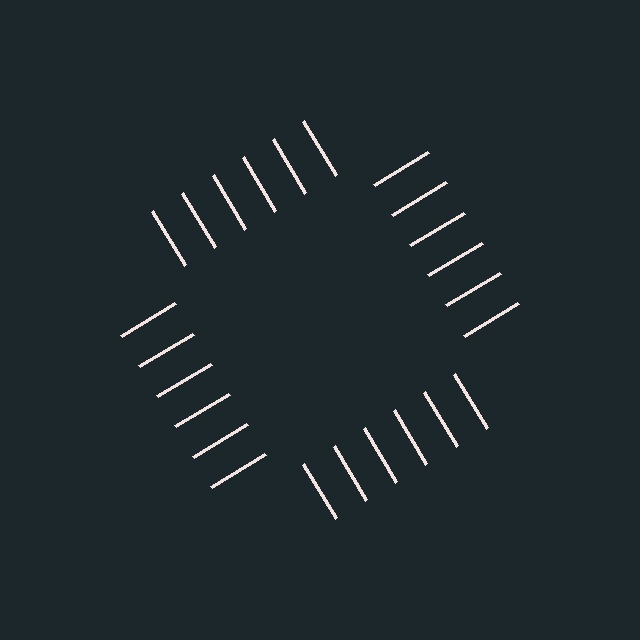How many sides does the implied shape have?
4 sides — the line-ends trace a square.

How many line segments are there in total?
24 — 6 along each of the 4 edges.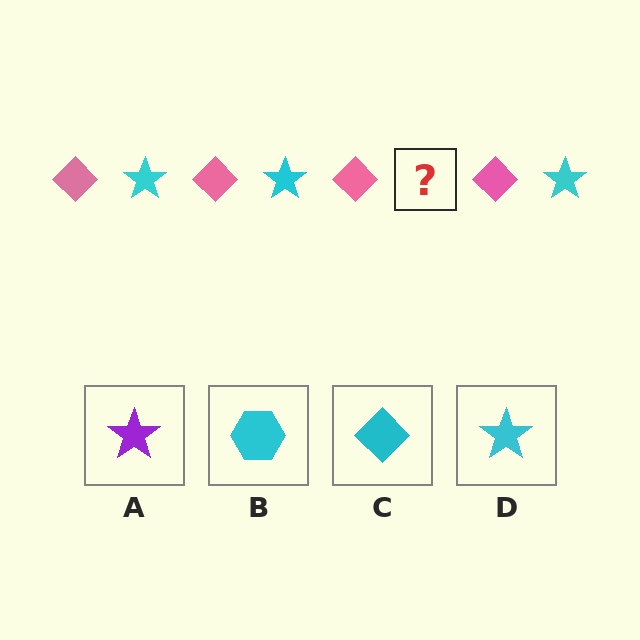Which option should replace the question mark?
Option D.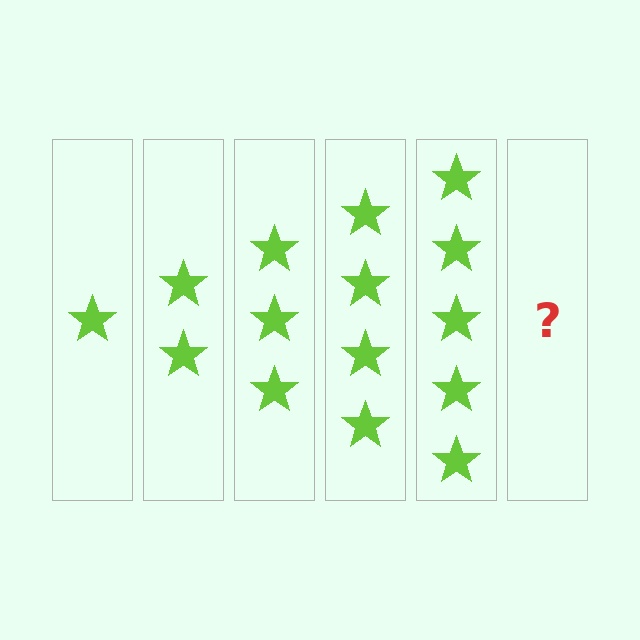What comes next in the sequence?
The next element should be 6 stars.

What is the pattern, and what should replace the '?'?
The pattern is that each step adds one more star. The '?' should be 6 stars.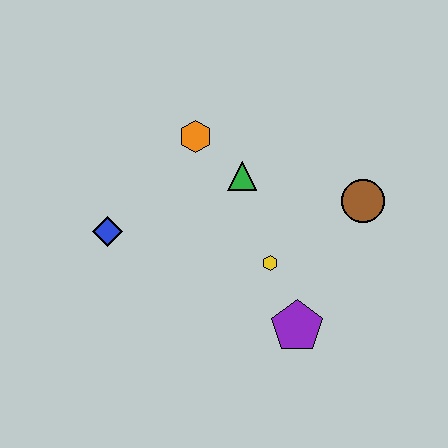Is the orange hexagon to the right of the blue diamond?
Yes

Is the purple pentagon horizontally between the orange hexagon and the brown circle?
Yes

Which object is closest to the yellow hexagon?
The purple pentagon is closest to the yellow hexagon.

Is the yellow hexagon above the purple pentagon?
Yes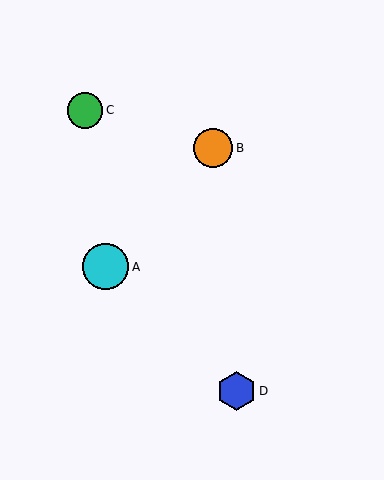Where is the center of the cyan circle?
The center of the cyan circle is at (106, 267).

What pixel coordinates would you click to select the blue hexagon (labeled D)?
Click at (236, 391) to select the blue hexagon D.